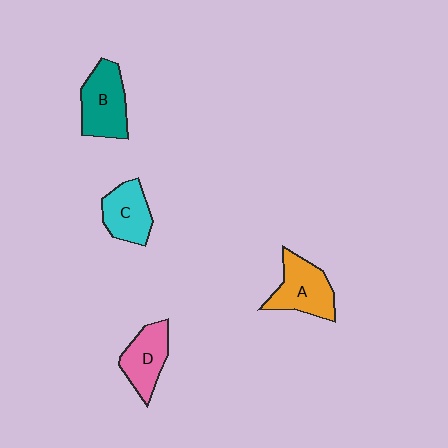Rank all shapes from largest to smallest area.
From largest to smallest: B (teal), A (orange), D (pink), C (cyan).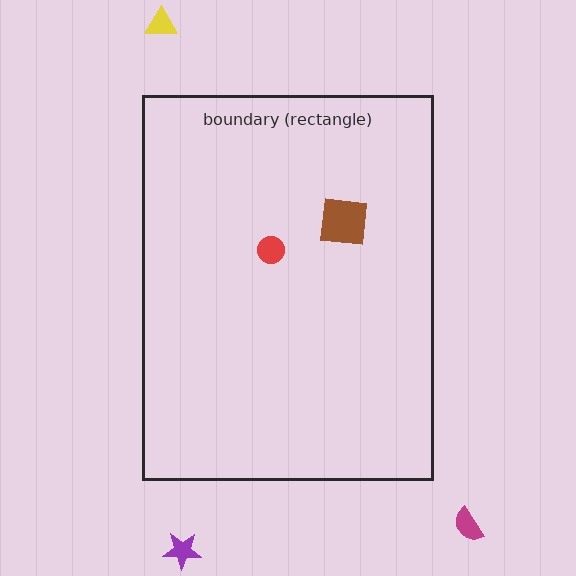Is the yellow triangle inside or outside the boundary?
Outside.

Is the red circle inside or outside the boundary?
Inside.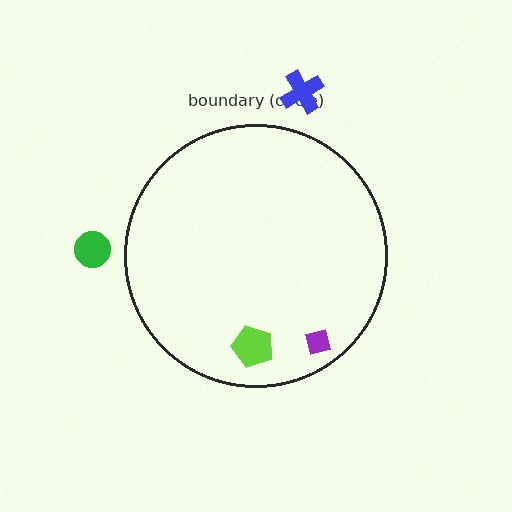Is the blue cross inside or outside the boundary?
Outside.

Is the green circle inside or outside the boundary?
Outside.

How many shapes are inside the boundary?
2 inside, 2 outside.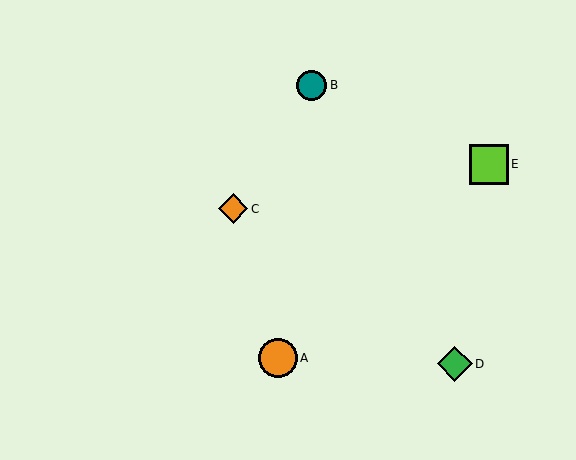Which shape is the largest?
The lime square (labeled E) is the largest.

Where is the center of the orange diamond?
The center of the orange diamond is at (233, 209).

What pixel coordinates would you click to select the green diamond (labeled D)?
Click at (455, 364) to select the green diamond D.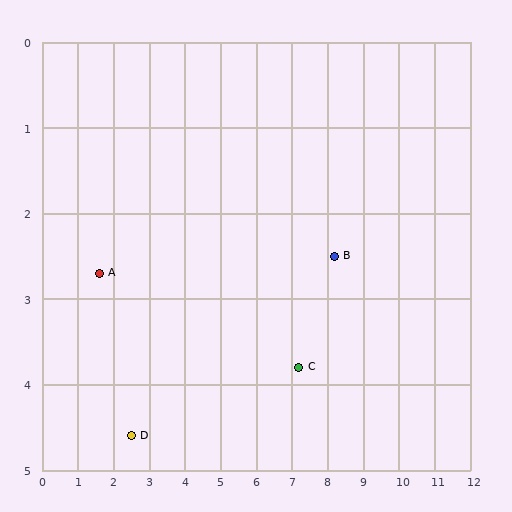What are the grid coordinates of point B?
Point B is at approximately (8.2, 2.5).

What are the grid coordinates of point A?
Point A is at approximately (1.6, 2.7).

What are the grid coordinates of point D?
Point D is at approximately (2.5, 4.6).